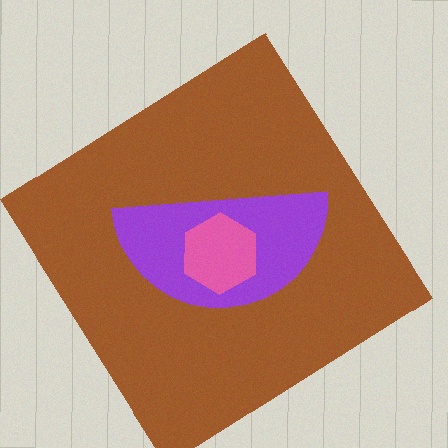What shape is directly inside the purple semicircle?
The pink hexagon.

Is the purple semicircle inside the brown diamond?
Yes.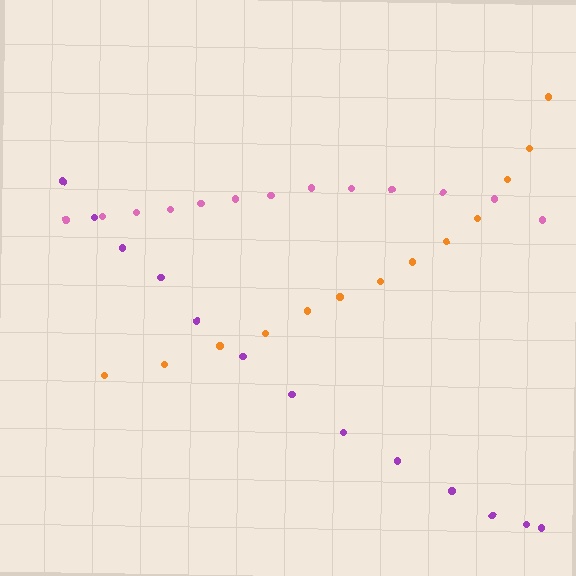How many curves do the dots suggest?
There are 3 distinct paths.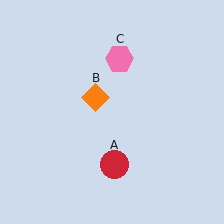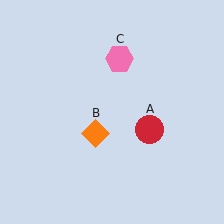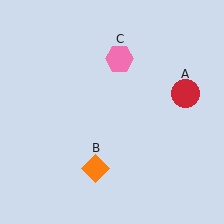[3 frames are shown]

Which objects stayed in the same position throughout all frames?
Pink hexagon (object C) remained stationary.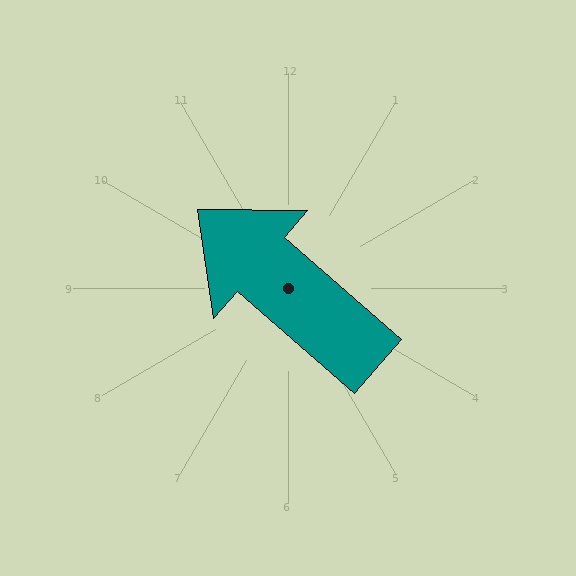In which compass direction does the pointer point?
Northwest.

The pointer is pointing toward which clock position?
Roughly 10 o'clock.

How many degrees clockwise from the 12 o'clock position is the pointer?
Approximately 311 degrees.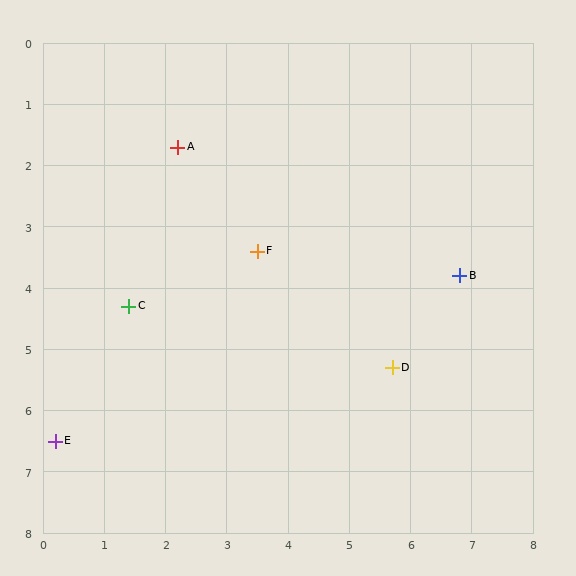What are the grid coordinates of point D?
Point D is at approximately (5.7, 5.3).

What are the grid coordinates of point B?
Point B is at approximately (6.8, 3.8).